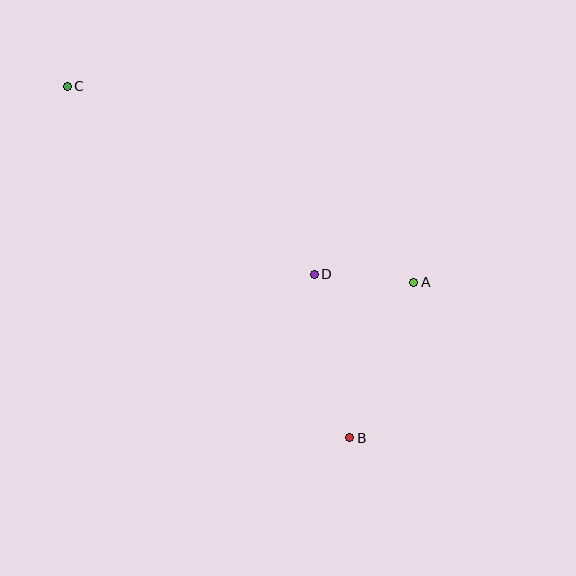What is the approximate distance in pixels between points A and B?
The distance between A and B is approximately 168 pixels.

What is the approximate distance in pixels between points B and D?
The distance between B and D is approximately 167 pixels.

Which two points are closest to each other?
Points A and D are closest to each other.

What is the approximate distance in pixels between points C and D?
The distance between C and D is approximately 310 pixels.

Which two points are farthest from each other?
Points B and C are farthest from each other.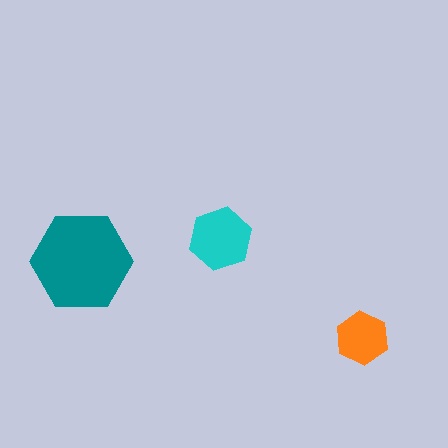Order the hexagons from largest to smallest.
the teal one, the cyan one, the orange one.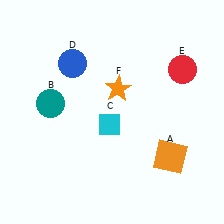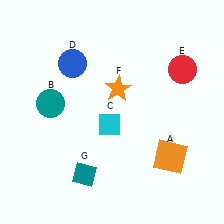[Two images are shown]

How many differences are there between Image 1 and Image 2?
There is 1 difference between the two images.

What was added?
A teal diamond (G) was added in Image 2.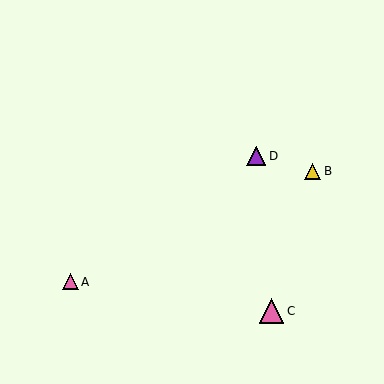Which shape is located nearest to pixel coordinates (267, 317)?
The pink triangle (labeled C) at (271, 311) is nearest to that location.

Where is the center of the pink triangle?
The center of the pink triangle is at (70, 282).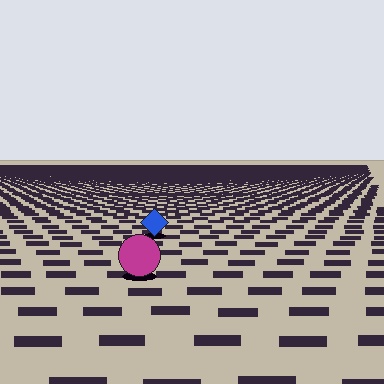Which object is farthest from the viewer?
The blue diamond is farthest from the viewer. It appears smaller and the ground texture around it is denser.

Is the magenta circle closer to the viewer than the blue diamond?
Yes. The magenta circle is closer — you can tell from the texture gradient: the ground texture is coarser near it.